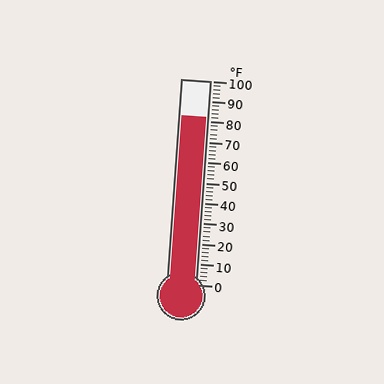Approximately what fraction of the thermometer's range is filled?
The thermometer is filled to approximately 80% of its range.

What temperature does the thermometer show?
The thermometer shows approximately 82°F.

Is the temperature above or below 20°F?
The temperature is above 20°F.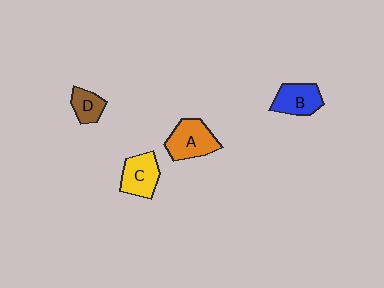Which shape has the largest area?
Shape A (orange).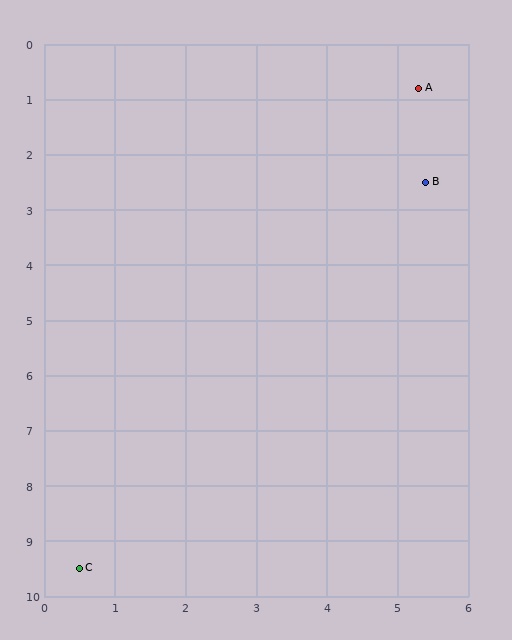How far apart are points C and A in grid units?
Points C and A are about 9.9 grid units apart.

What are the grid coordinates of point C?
Point C is at approximately (0.5, 9.5).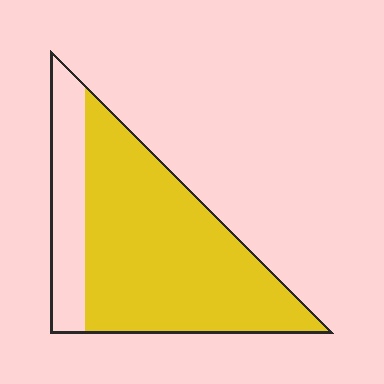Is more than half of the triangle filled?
Yes.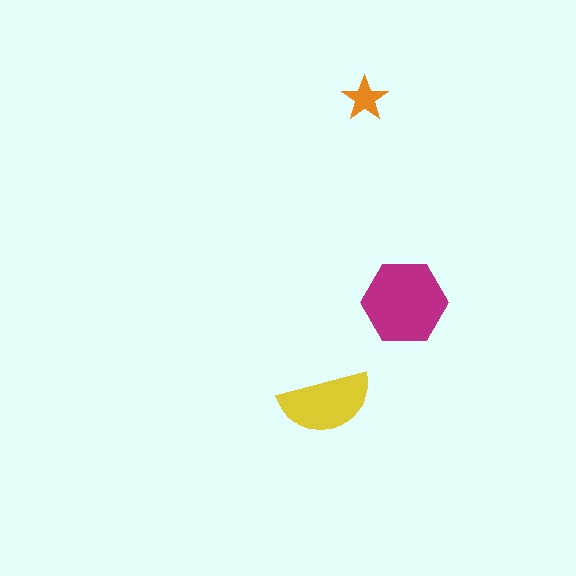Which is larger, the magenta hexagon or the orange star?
The magenta hexagon.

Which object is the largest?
The magenta hexagon.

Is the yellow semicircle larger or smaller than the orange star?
Larger.